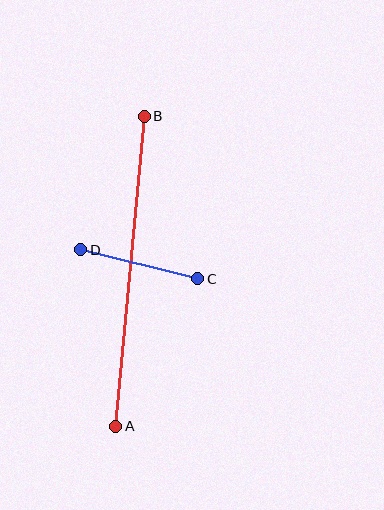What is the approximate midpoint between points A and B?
The midpoint is at approximately (130, 271) pixels.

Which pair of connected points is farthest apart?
Points A and B are farthest apart.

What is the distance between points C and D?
The distance is approximately 121 pixels.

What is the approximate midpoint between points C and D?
The midpoint is at approximately (139, 264) pixels.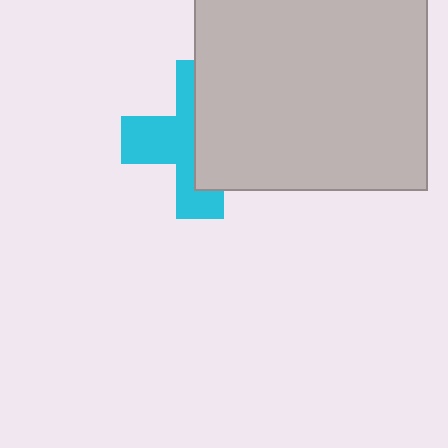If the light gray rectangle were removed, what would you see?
You would see the complete cyan cross.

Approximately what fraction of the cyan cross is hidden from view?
Roughly 51% of the cyan cross is hidden behind the light gray rectangle.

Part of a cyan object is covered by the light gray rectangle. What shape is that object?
It is a cross.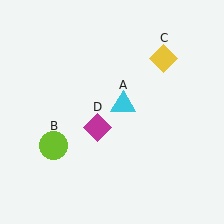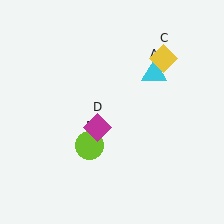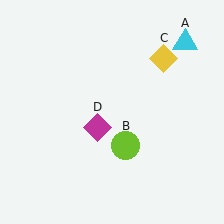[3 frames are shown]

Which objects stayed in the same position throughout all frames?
Yellow diamond (object C) and magenta diamond (object D) remained stationary.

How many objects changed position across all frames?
2 objects changed position: cyan triangle (object A), lime circle (object B).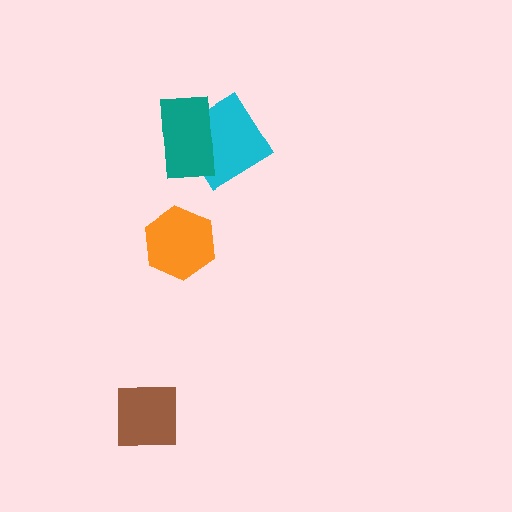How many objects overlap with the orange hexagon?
0 objects overlap with the orange hexagon.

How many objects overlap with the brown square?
0 objects overlap with the brown square.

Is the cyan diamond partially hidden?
Yes, it is partially covered by another shape.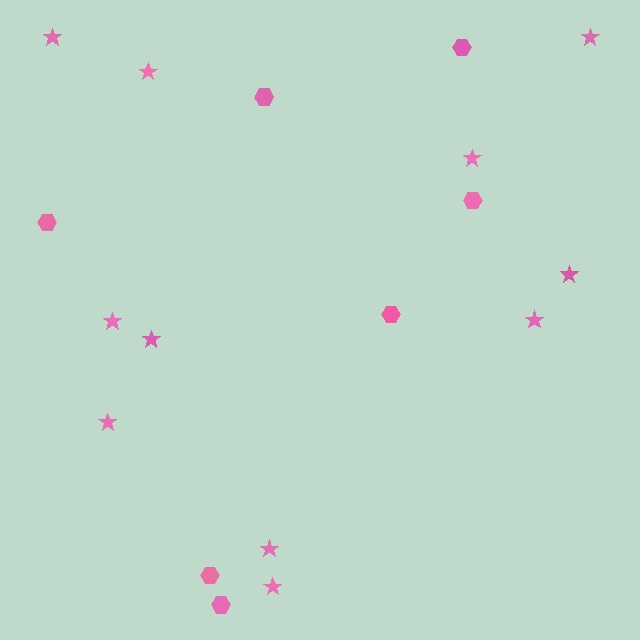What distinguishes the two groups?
There are 2 groups: one group of hexagons (7) and one group of stars (11).